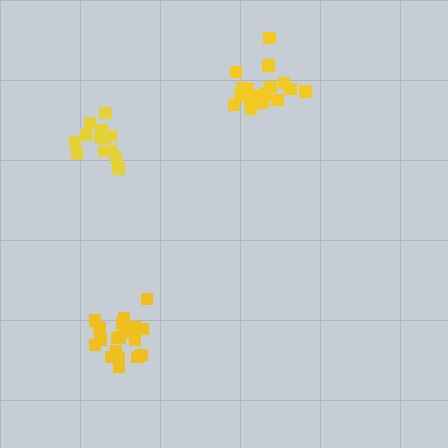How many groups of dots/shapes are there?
There are 3 groups.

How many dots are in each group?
Group 1: 19 dots, Group 2: 19 dots, Group 3: 14 dots (52 total).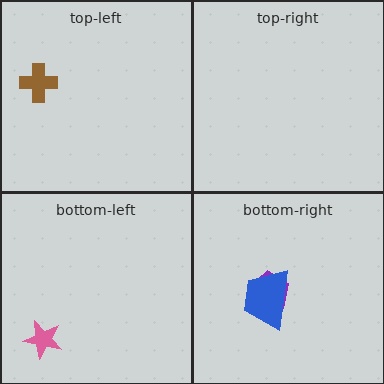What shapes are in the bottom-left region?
The pink star.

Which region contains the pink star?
The bottom-left region.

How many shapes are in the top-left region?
1.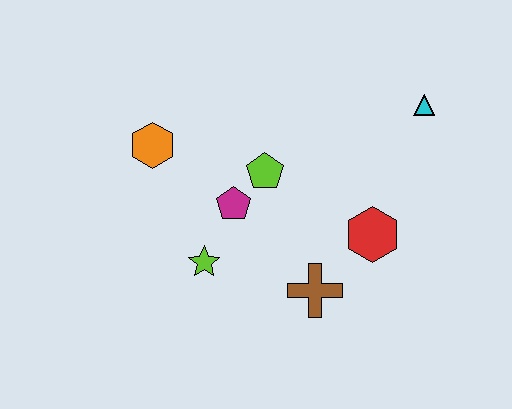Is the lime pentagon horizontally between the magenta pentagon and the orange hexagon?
No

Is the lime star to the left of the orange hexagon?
No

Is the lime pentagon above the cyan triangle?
No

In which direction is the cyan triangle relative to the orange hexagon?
The cyan triangle is to the right of the orange hexagon.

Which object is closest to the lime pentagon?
The magenta pentagon is closest to the lime pentagon.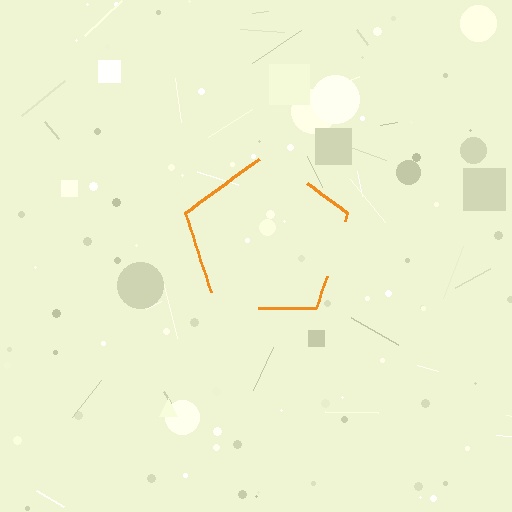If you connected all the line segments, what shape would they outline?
They would outline a pentagon.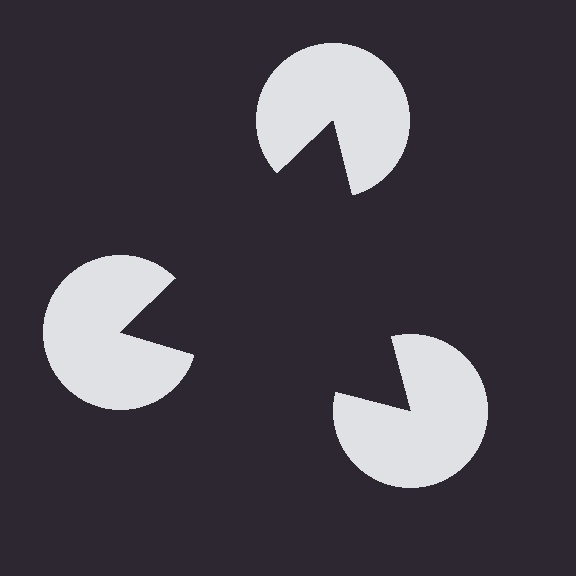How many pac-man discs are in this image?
There are 3 — one at each vertex of the illusory triangle.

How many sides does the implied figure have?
3 sides.